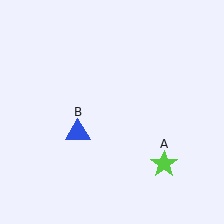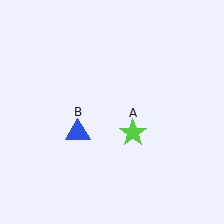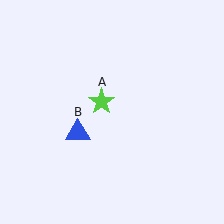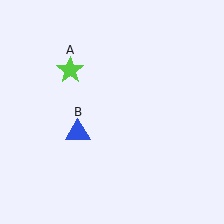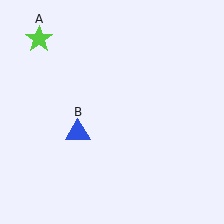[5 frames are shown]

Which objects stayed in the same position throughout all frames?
Blue triangle (object B) remained stationary.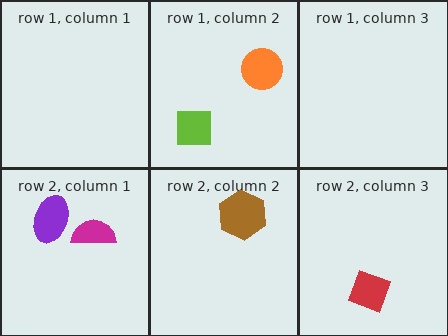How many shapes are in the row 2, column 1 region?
2.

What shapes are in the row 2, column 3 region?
The red diamond.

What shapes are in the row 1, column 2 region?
The orange circle, the lime square.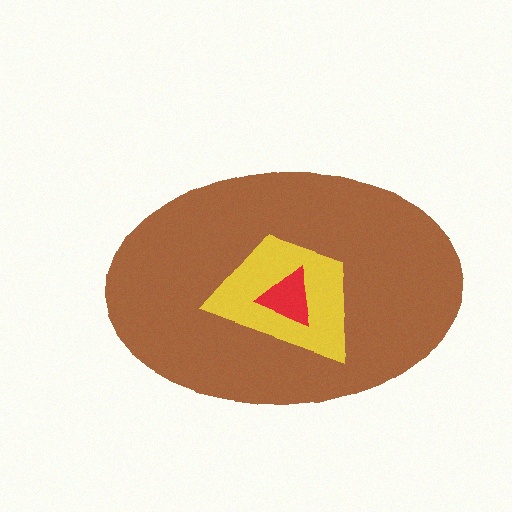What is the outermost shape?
The brown ellipse.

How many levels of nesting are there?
3.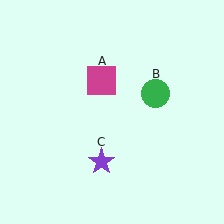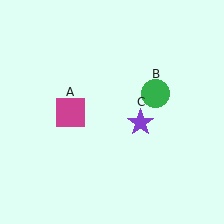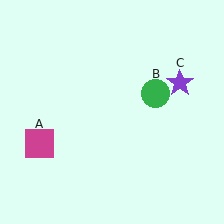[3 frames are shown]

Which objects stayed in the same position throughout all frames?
Green circle (object B) remained stationary.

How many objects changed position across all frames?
2 objects changed position: magenta square (object A), purple star (object C).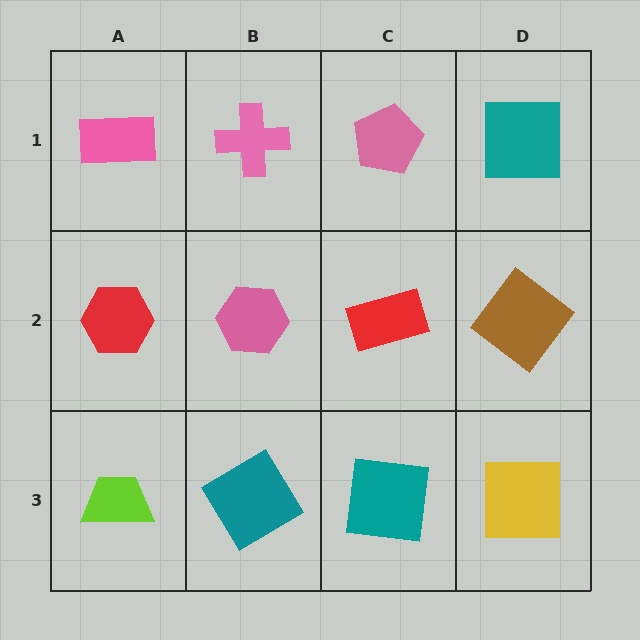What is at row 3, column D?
A yellow square.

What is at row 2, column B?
A pink hexagon.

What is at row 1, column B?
A pink cross.